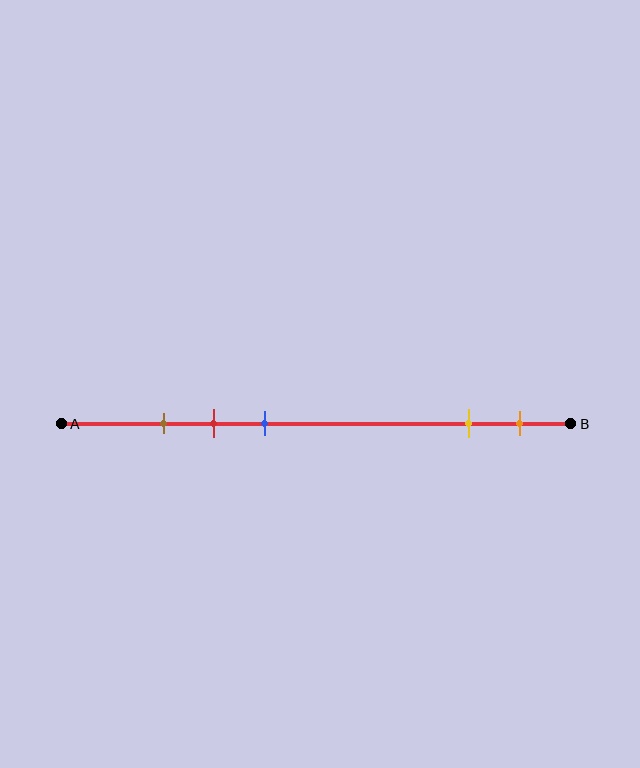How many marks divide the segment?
There are 5 marks dividing the segment.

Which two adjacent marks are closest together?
The brown and red marks are the closest adjacent pair.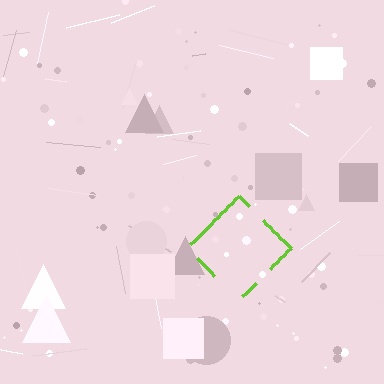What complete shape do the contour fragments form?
The contour fragments form a diamond.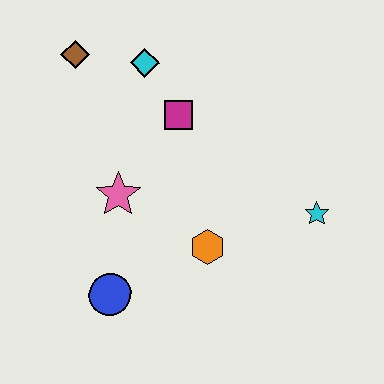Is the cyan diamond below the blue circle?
No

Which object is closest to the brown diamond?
The cyan diamond is closest to the brown diamond.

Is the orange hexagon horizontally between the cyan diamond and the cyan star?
Yes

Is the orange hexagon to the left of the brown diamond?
No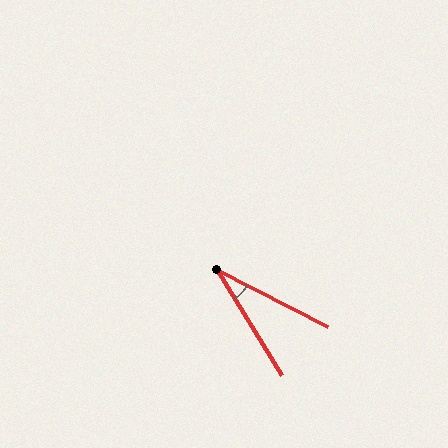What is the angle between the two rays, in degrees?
Approximately 31 degrees.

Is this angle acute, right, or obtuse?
It is acute.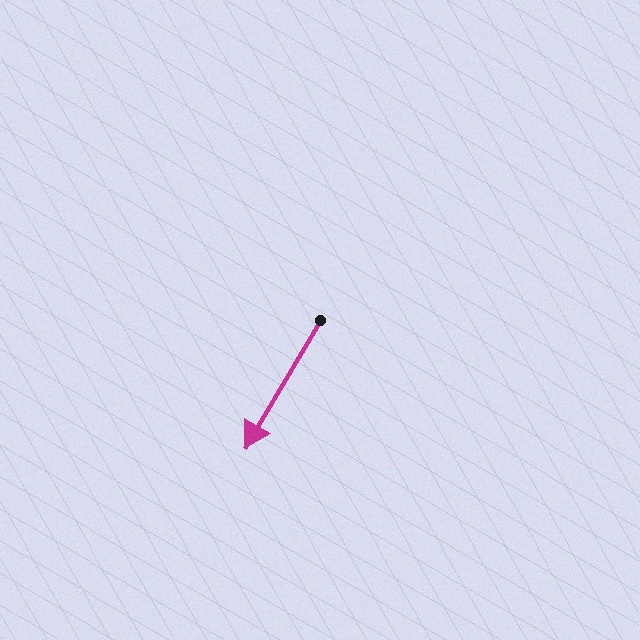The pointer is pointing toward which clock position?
Roughly 7 o'clock.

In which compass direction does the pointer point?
Southwest.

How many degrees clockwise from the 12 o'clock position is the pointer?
Approximately 210 degrees.